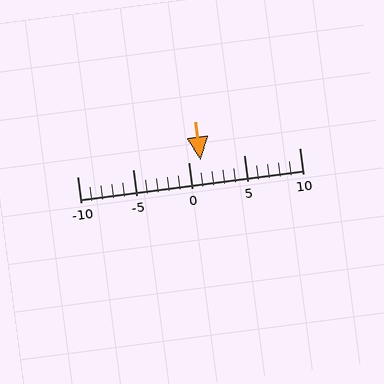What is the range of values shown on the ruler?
The ruler shows values from -10 to 10.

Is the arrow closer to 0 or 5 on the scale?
The arrow is closer to 0.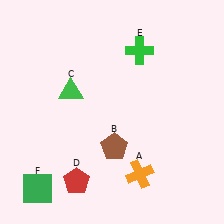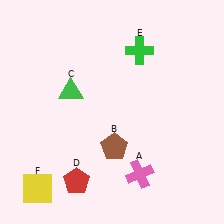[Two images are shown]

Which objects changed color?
A changed from orange to pink. F changed from green to yellow.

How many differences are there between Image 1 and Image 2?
There are 2 differences between the two images.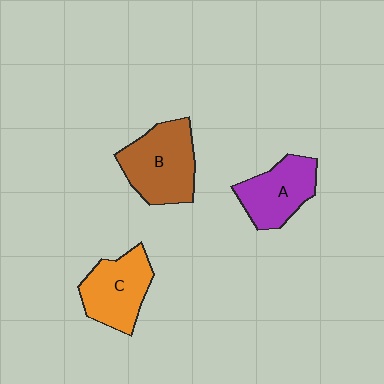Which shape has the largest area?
Shape B (brown).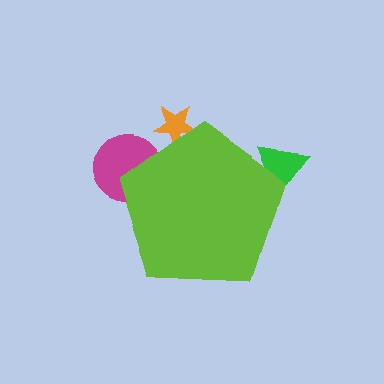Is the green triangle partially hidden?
Yes, the green triangle is partially hidden behind the lime pentagon.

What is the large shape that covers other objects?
A lime pentagon.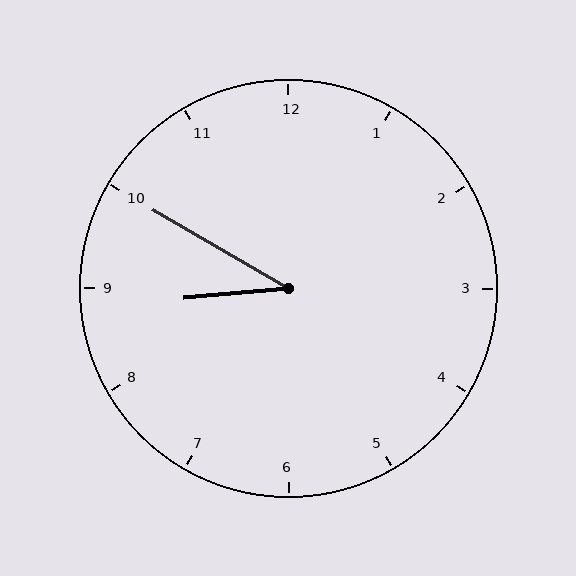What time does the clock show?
8:50.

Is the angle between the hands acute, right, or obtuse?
It is acute.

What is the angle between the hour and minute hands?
Approximately 35 degrees.